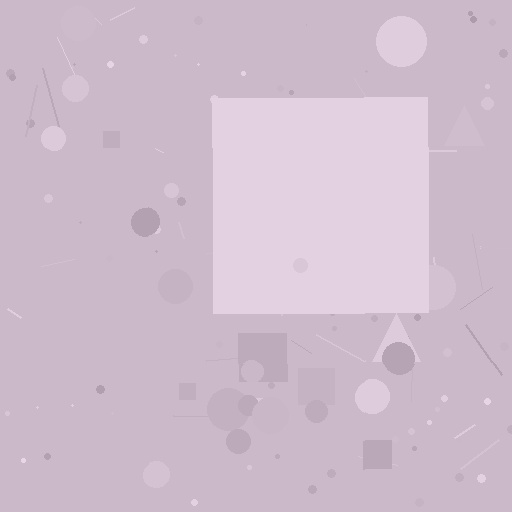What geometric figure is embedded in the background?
A square is embedded in the background.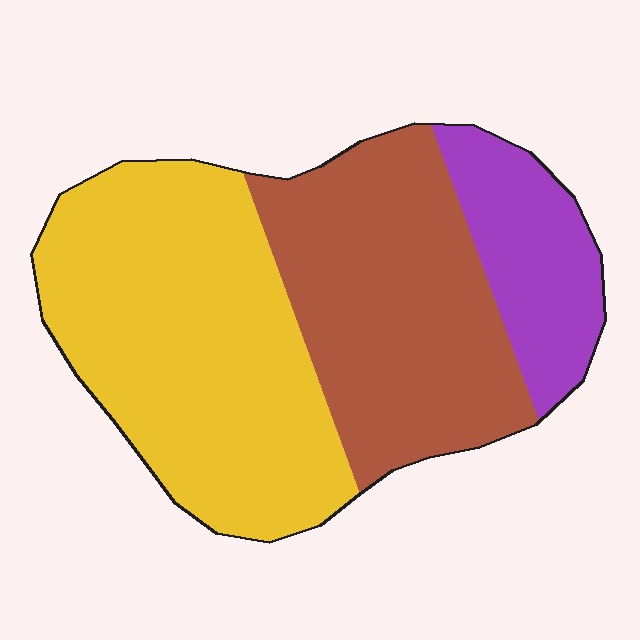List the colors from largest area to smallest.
From largest to smallest: yellow, brown, purple.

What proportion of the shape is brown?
Brown takes up about three eighths (3/8) of the shape.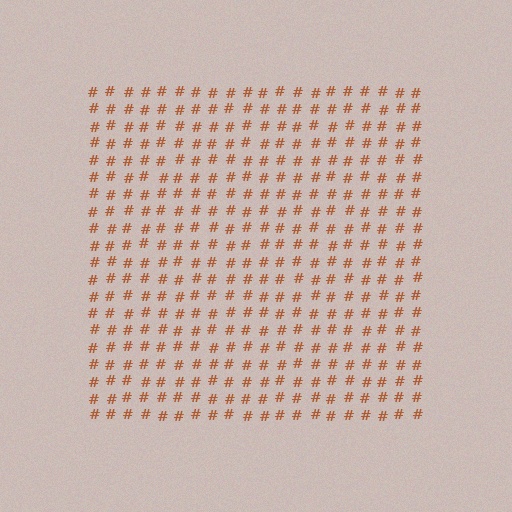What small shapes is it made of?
It is made of small hash symbols.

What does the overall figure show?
The overall figure shows a square.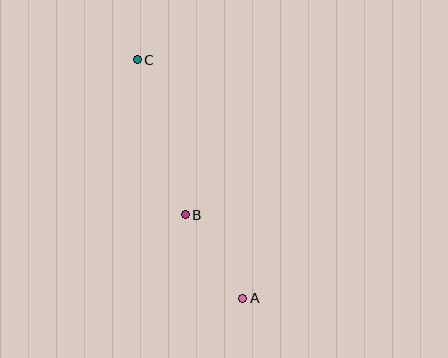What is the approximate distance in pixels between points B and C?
The distance between B and C is approximately 162 pixels.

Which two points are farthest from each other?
Points A and C are farthest from each other.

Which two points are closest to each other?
Points A and B are closest to each other.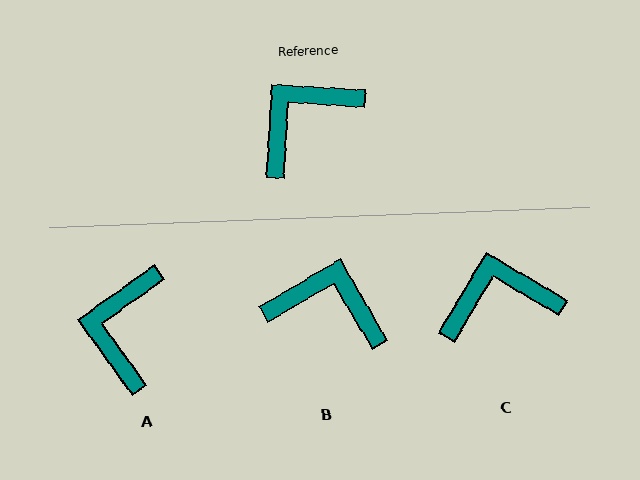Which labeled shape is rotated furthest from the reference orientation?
B, about 56 degrees away.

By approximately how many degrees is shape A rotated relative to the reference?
Approximately 39 degrees counter-clockwise.